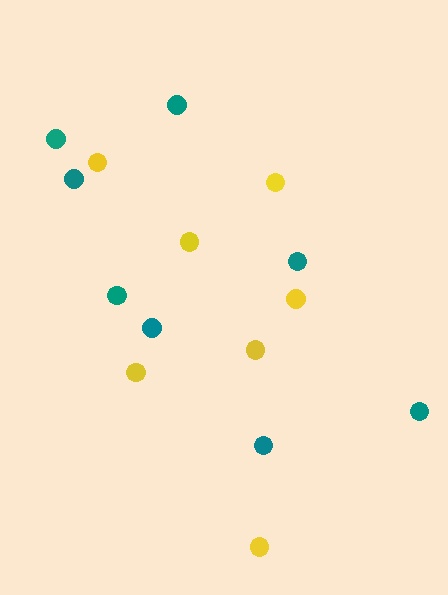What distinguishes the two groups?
There are 2 groups: one group of yellow circles (7) and one group of teal circles (8).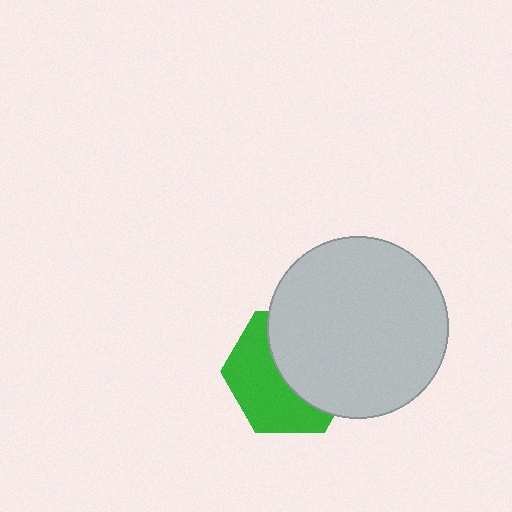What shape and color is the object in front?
The object in front is a light gray circle.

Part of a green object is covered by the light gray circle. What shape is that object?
It is a hexagon.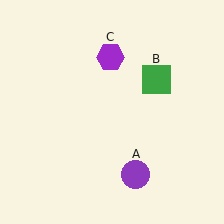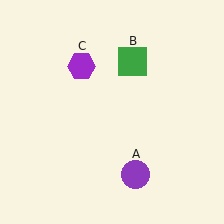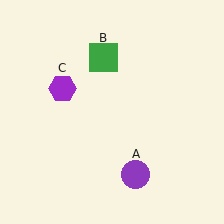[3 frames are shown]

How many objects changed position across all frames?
2 objects changed position: green square (object B), purple hexagon (object C).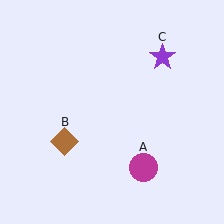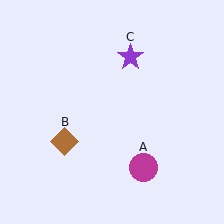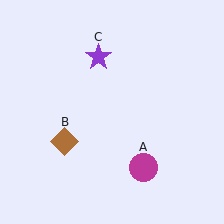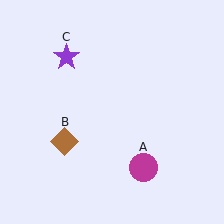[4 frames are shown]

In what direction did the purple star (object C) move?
The purple star (object C) moved left.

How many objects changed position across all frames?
1 object changed position: purple star (object C).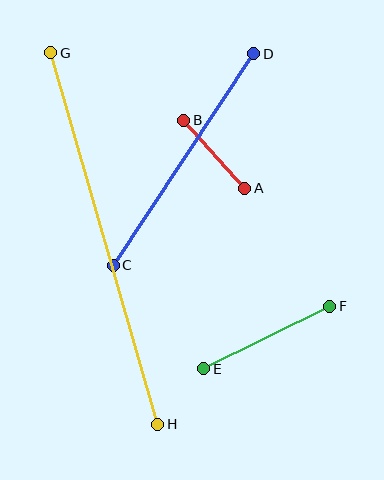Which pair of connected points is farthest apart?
Points G and H are farthest apart.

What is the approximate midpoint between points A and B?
The midpoint is at approximately (214, 154) pixels.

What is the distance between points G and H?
The distance is approximately 387 pixels.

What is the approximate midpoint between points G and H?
The midpoint is at approximately (104, 239) pixels.